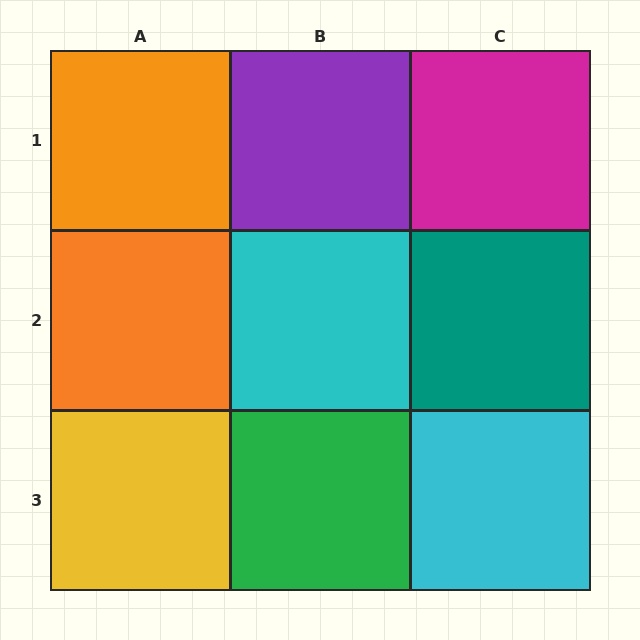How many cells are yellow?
1 cell is yellow.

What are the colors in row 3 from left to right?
Yellow, green, cyan.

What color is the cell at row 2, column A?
Orange.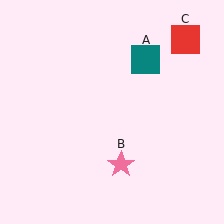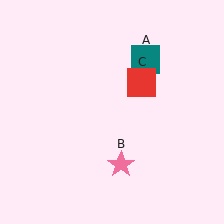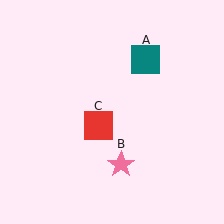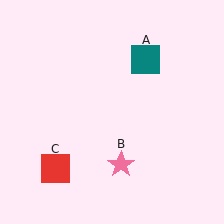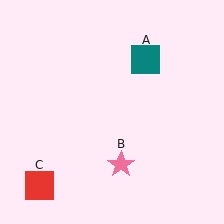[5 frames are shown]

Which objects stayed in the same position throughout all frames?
Teal square (object A) and pink star (object B) remained stationary.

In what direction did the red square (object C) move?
The red square (object C) moved down and to the left.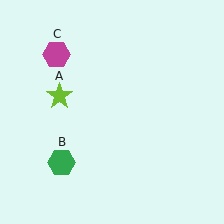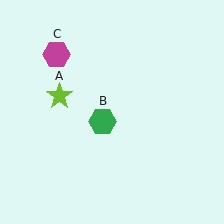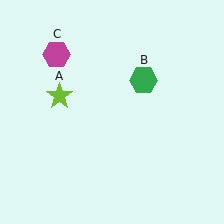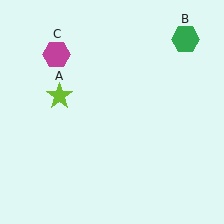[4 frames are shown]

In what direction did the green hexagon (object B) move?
The green hexagon (object B) moved up and to the right.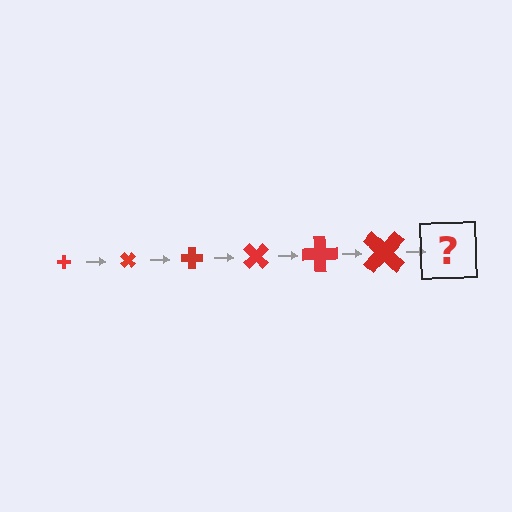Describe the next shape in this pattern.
It should be a cross, larger than the previous one and rotated 270 degrees from the start.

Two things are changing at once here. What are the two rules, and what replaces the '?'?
The two rules are that the cross grows larger each step and it rotates 45 degrees each step. The '?' should be a cross, larger than the previous one and rotated 270 degrees from the start.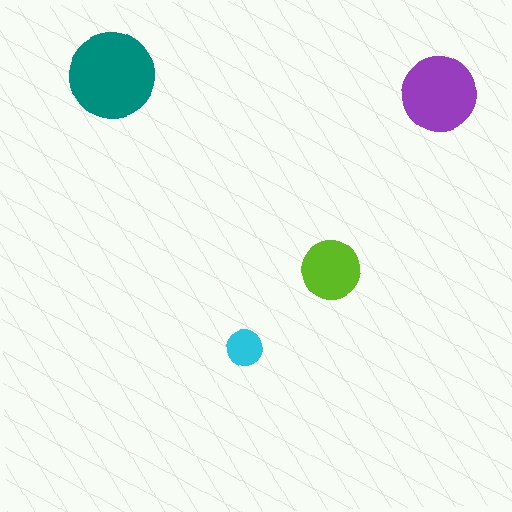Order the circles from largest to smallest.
the teal one, the purple one, the lime one, the cyan one.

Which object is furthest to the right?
The purple circle is rightmost.